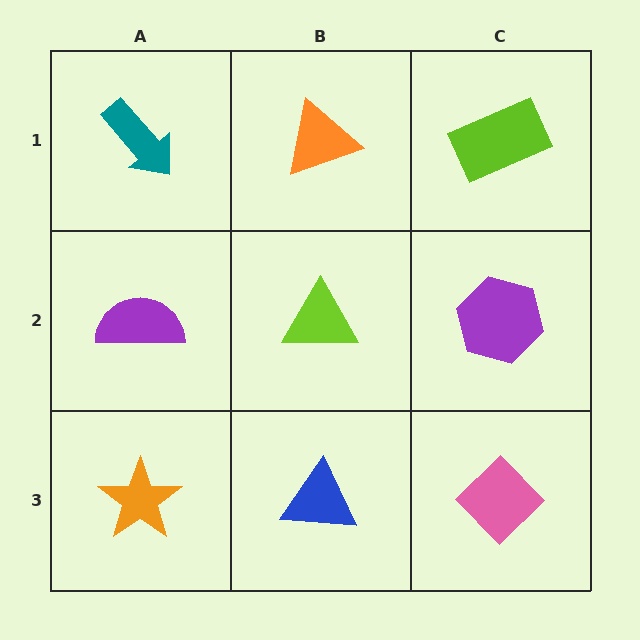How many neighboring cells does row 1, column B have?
3.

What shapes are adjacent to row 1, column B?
A lime triangle (row 2, column B), a teal arrow (row 1, column A), a lime rectangle (row 1, column C).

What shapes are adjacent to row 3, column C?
A purple hexagon (row 2, column C), a blue triangle (row 3, column B).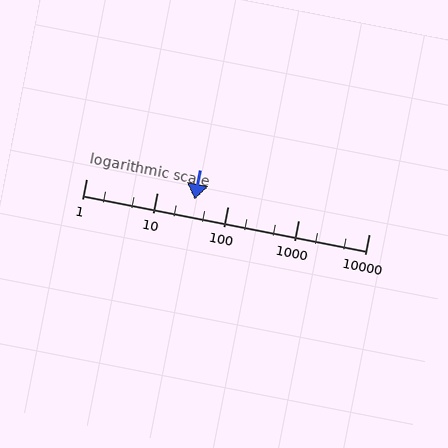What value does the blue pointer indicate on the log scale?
The pointer indicates approximately 34.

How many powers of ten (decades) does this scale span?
The scale spans 4 decades, from 1 to 10000.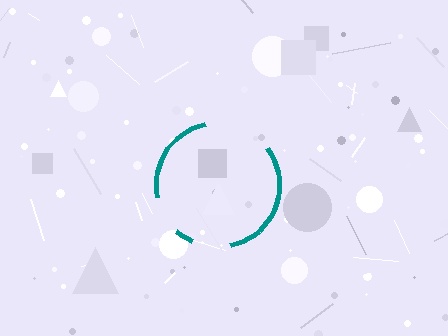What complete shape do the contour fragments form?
The contour fragments form a circle.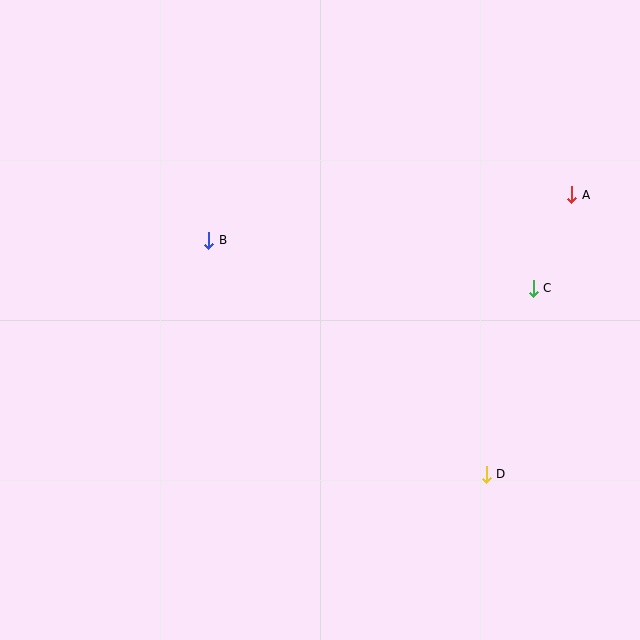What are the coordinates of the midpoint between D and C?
The midpoint between D and C is at (510, 381).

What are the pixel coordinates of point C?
Point C is at (533, 288).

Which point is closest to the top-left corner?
Point B is closest to the top-left corner.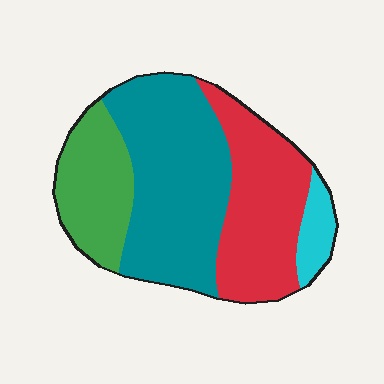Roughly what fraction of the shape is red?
Red covers roughly 30% of the shape.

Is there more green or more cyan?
Green.